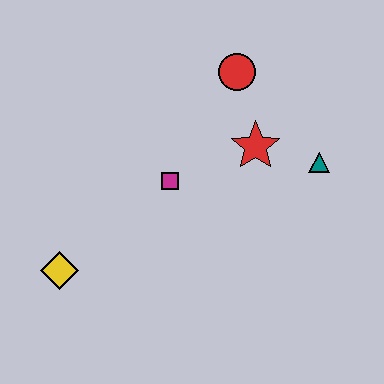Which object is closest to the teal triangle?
The red star is closest to the teal triangle.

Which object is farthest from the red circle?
The yellow diamond is farthest from the red circle.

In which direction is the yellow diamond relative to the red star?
The yellow diamond is to the left of the red star.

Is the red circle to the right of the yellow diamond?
Yes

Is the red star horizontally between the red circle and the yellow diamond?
No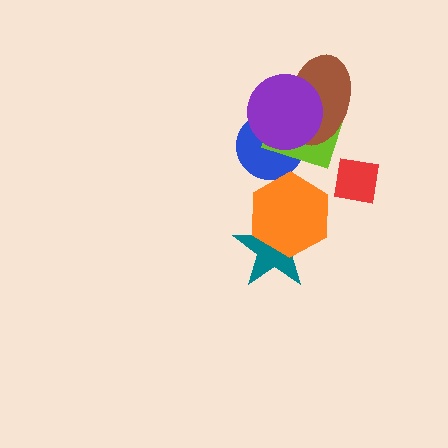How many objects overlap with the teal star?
1 object overlaps with the teal star.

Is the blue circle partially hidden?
Yes, it is partially covered by another shape.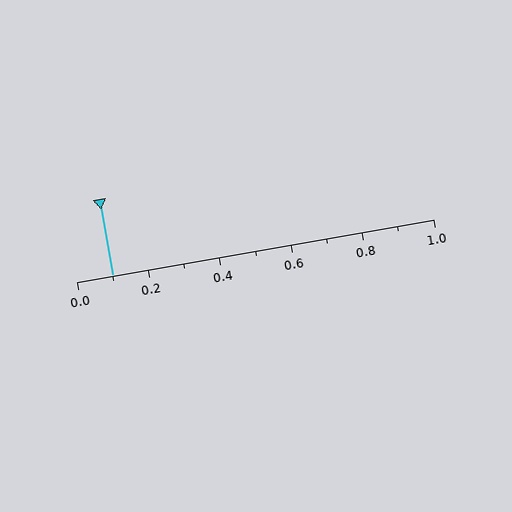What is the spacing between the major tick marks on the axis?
The major ticks are spaced 0.2 apart.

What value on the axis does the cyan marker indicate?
The marker indicates approximately 0.1.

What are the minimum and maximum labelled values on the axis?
The axis runs from 0.0 to 1.0.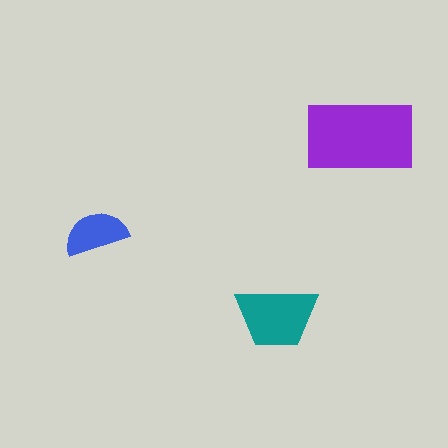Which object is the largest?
The purple rectangle.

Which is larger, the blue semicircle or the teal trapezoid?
The teal trapezoid.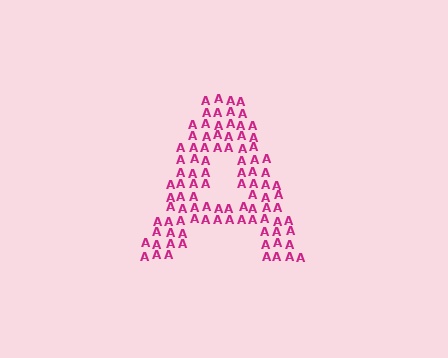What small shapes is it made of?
It is made of small letter A's.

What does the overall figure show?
The overall figure shows the letter A.